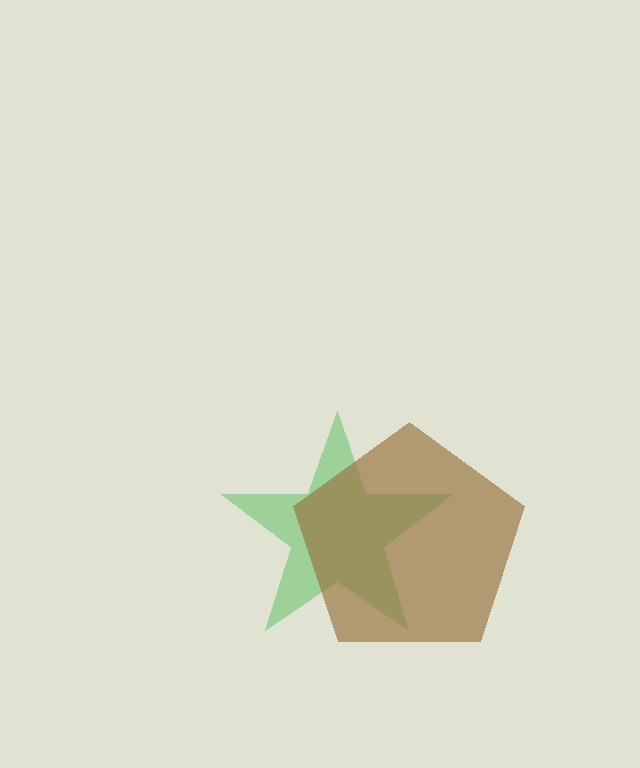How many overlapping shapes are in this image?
There are 2 overlapping shapes in the image.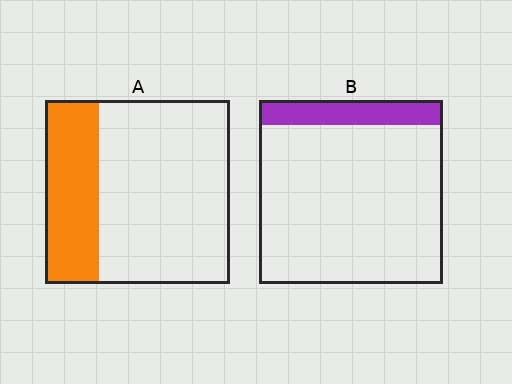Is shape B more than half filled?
No.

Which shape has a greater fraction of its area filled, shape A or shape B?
Shape A.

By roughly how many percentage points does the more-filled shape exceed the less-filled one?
By roughly 15 percentage points (A over B).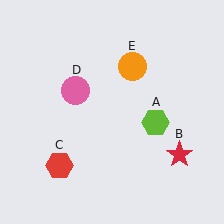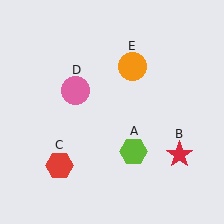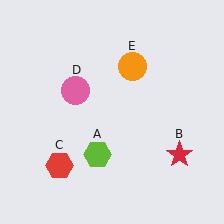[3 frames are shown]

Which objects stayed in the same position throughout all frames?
Red star (object B) and red hexagon (object C) and pink circle (object D) and orange circle (object E) remained stationary.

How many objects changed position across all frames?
1 object changed position: lime hexagon (object A).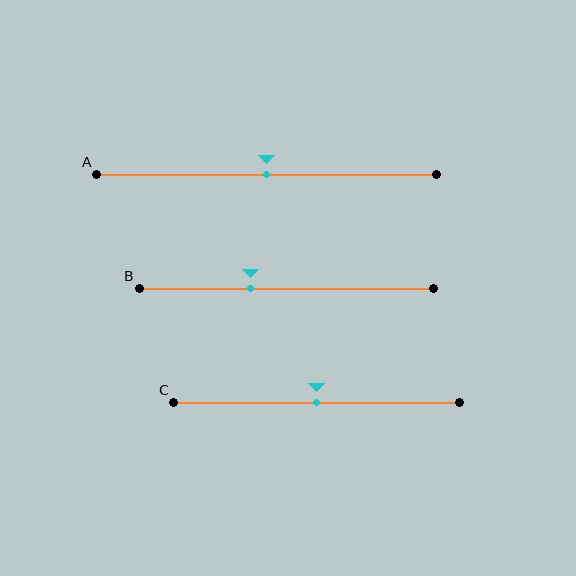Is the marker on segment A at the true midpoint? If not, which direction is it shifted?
Yes, the marker on segment A is at the true midpoint.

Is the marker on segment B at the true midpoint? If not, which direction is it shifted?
No, the marker on segment B is shifted to the left by about 12% of the segment length.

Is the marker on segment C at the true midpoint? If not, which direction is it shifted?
Yes, the marker on segment C is at the true midpoint.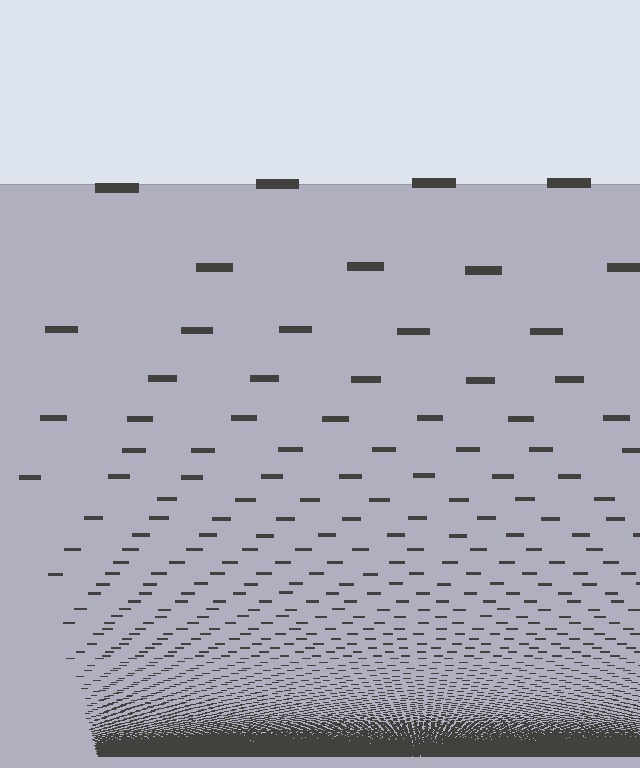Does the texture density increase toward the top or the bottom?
Density increases toward the bottom.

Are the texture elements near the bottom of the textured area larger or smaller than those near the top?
Smaller. The gradient is inverted — elements near the bottom are smaller and denser.